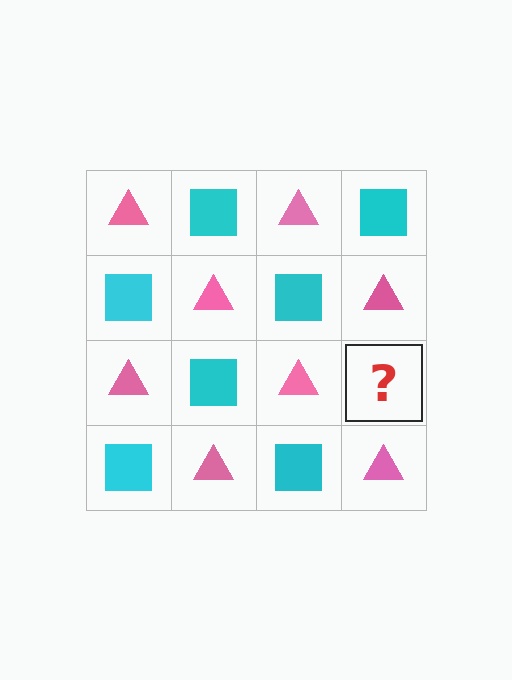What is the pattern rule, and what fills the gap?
The rule is that it alternates pink triangle and cyan square in a checkerboard pattern. The gap should be filled with a cyan square.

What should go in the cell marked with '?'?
The missing cell should contain a cyan square.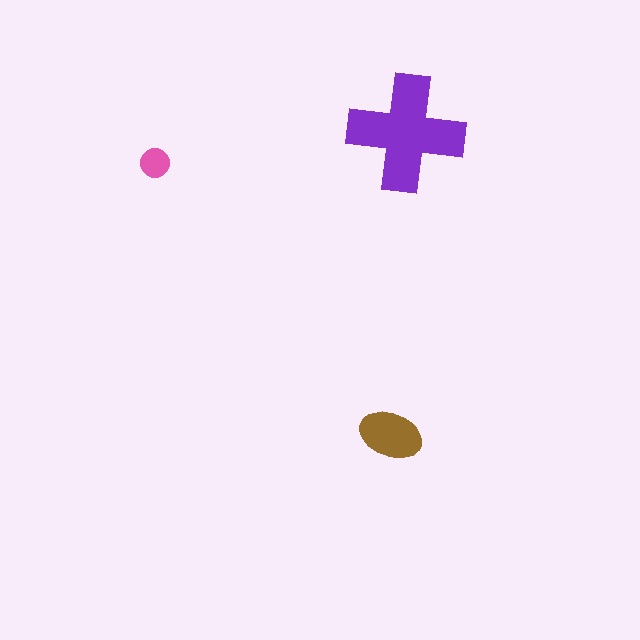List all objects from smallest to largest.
The pink circle, the brown ellipse, the purple cross.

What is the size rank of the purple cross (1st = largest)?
1st.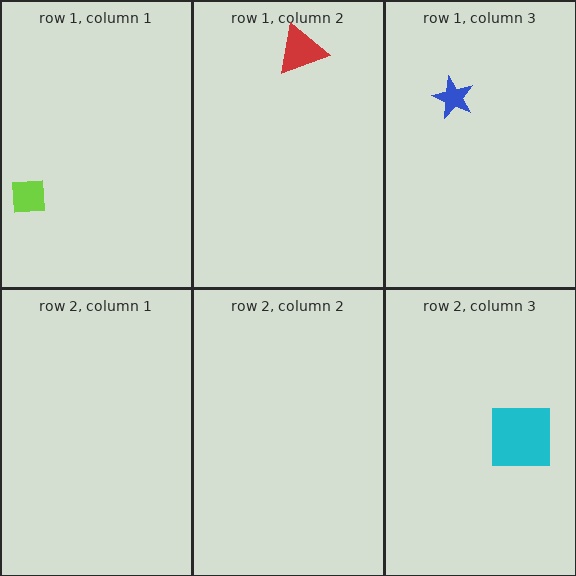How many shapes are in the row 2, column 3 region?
1.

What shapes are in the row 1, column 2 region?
The red triangle.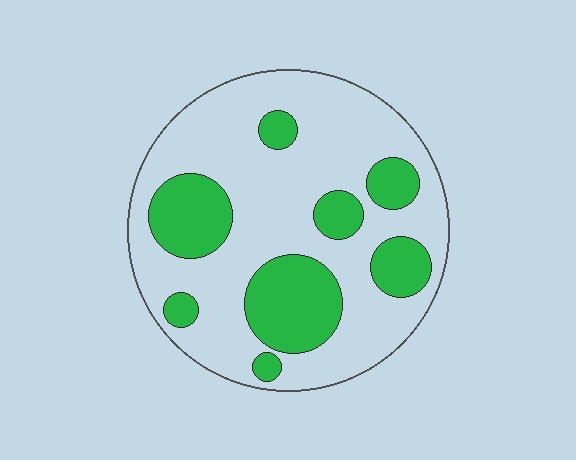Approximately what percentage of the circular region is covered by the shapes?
Approximately 30%.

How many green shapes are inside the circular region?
8.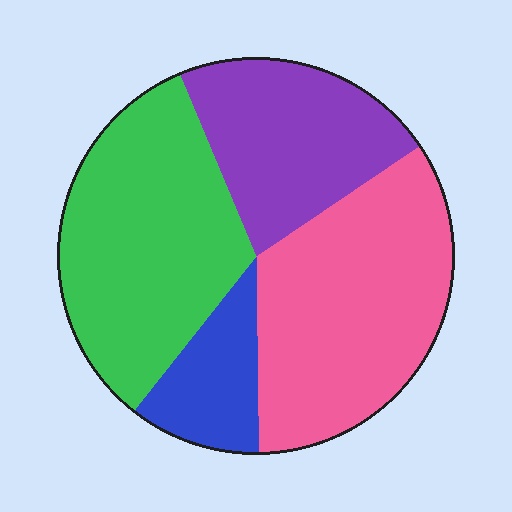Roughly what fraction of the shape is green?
Green covers around 35% of the shape.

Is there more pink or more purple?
Pink.